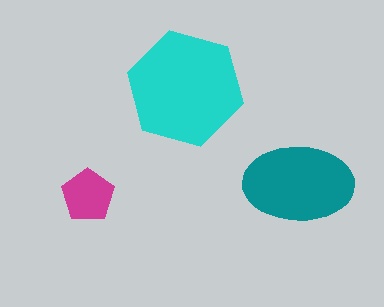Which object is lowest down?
The magenta pentagon is bottommost.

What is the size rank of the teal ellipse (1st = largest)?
2nd.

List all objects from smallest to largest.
The magenta pentagon, the teal ellipse, the cyan hexagon.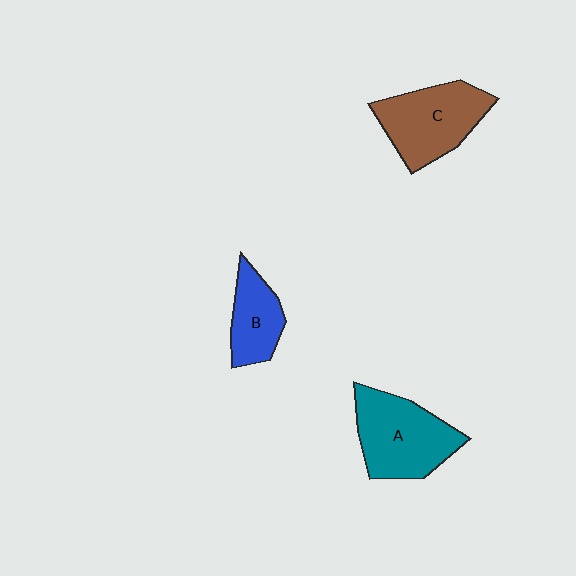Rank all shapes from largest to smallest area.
From largest to smallest: A (teal), C (brown), B (blue).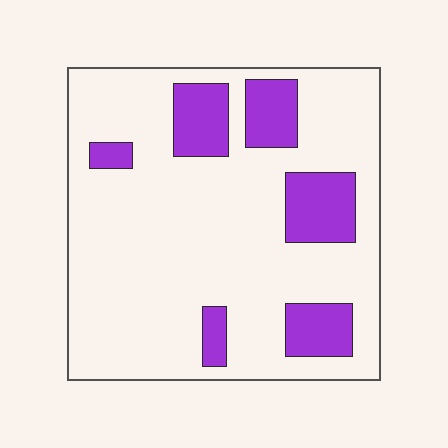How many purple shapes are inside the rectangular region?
6.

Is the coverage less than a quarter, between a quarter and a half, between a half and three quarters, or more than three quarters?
Less than a quarter.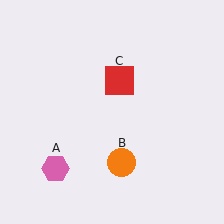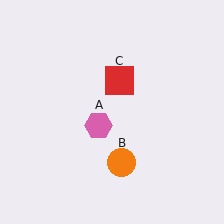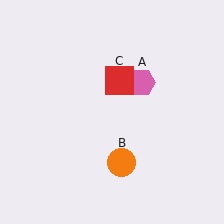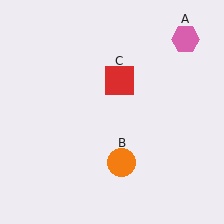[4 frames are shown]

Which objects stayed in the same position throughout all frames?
Orange circle (object B) and red square (object C) remained stationary.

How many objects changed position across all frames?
1 object changed position: pink hexagon (object A).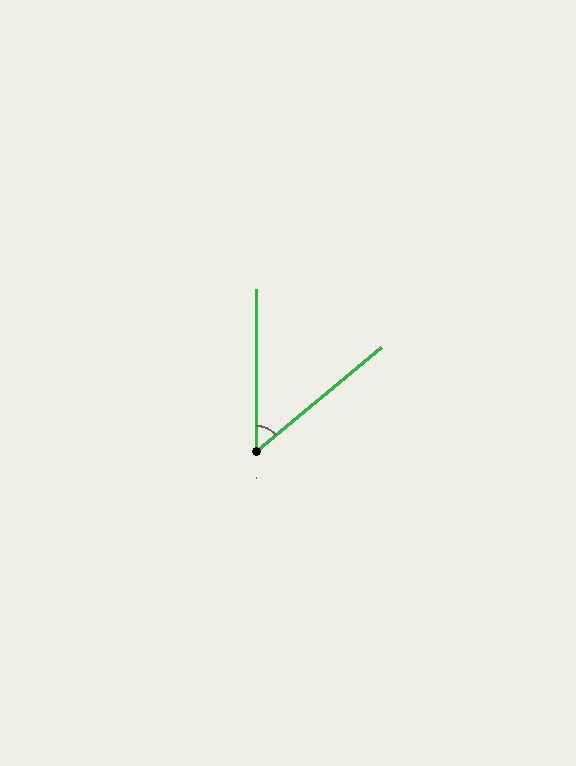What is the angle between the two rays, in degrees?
Approximately 50 degrees.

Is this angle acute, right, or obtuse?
It is acute.